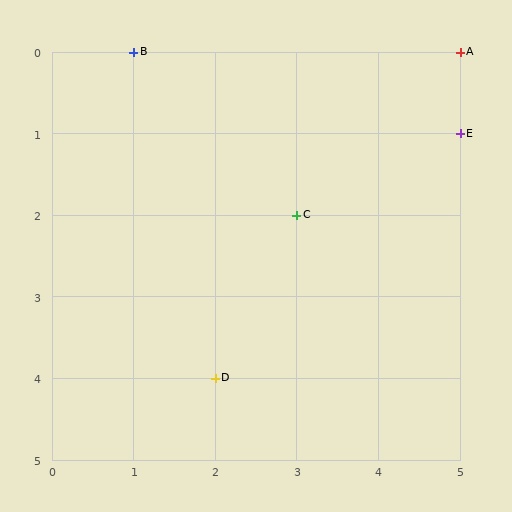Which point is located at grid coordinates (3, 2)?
Point C is at (3, 2).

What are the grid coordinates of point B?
Point B is at grid coordinates (1, 0).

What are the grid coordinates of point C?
Point C is at grid coordinates (3, 2).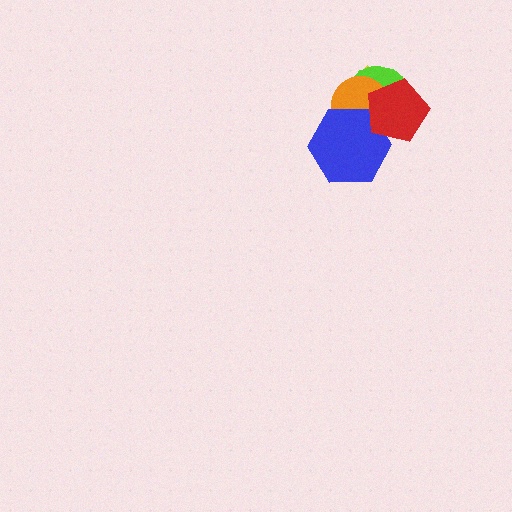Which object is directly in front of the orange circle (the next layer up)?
The blue hexagon is directly in front of the orange circle.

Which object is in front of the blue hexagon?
The red pentagon is in front of the blue hexagon.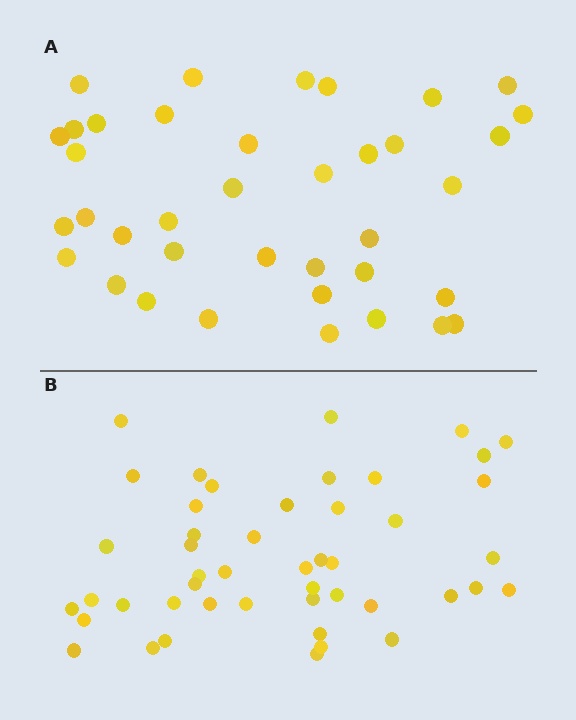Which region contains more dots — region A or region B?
Region B (the bottom region) has more dots.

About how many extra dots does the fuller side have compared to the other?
Region B has roughly 8 or so more dots than region A.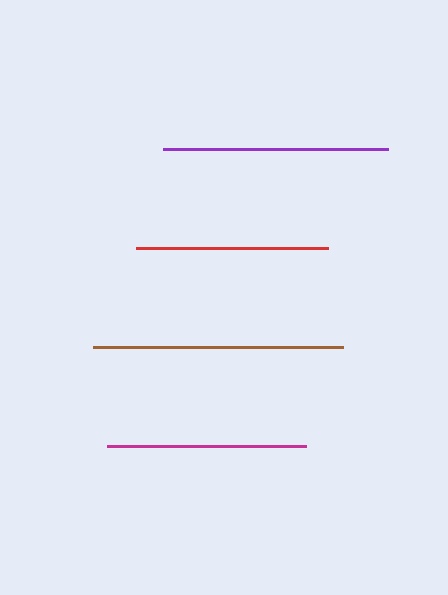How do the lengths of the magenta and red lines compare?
The magenta and red lines are approximately the same length.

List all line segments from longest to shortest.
From longest to shortest: brown, purple, magenta, red.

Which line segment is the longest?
The brown line is the longest at approximately 250 pixels.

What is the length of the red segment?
The red segment is approximately 192 pixels long.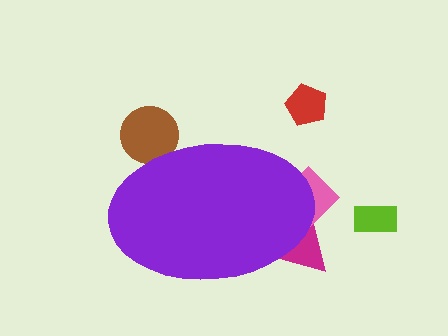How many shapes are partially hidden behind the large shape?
3 shapes are partially hidden.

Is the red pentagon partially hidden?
No, the red pentagon is fully visible.